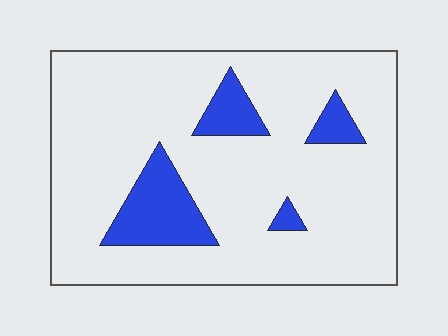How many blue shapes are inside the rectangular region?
4.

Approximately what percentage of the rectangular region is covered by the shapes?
Approximately 15%.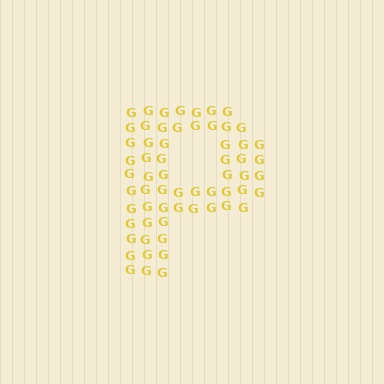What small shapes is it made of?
It is made of small letter G's.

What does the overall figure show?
The overall figure shows the letter P.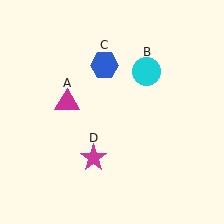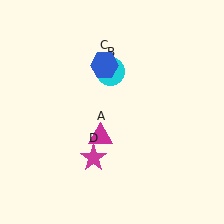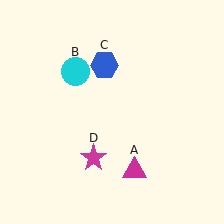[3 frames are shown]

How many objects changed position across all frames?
2 objects changed position: magenta triangle (object A), cyan circle (object B).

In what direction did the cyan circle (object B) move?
The cyan circle (object B) moved left.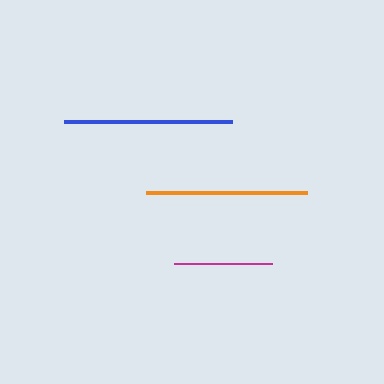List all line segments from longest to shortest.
From longest to shortest: blue, orange, magenta.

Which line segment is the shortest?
The magenta line is the shortest at approximately 98 pixels.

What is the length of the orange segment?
The orange segment is approximately 161 pixels long.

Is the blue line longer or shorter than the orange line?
The blue line is longer than the orange line.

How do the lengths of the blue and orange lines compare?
The blue and orange lines are approximately the same length.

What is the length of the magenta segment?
The magenta segment is approximately 98 pixels long.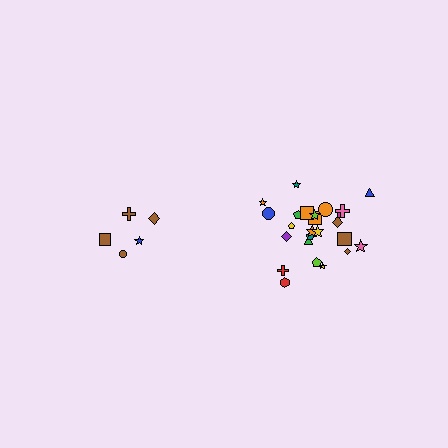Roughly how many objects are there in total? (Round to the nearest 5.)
Roughly 30 objects in total.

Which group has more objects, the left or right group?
The right group.